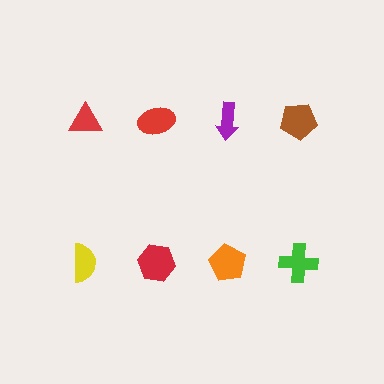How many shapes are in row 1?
4 shapes.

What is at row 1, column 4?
A brown pentagon.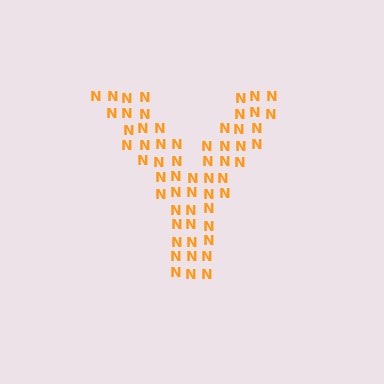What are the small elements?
The small elements are letter N's.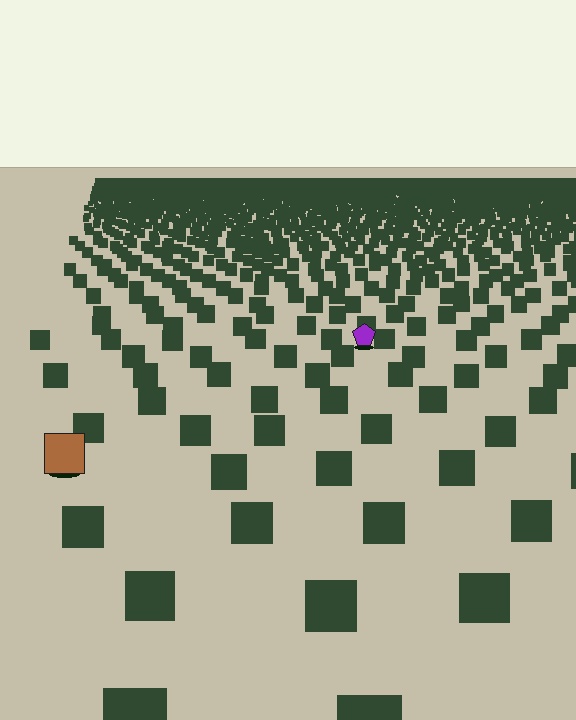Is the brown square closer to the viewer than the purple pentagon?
Yes. The brown square is closer — you can tell from the texture gradient: the ground texture is coarser near it.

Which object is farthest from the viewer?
The purple pentagon is farthest from the viewer. It appears smaller and the ground texture around it is denser.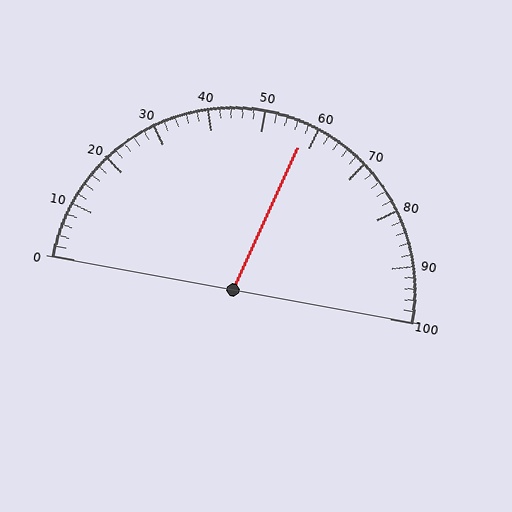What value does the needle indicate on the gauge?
The needle indicates approximately 58.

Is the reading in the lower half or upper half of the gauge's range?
The reading is in the upper half of the range (0 to 100).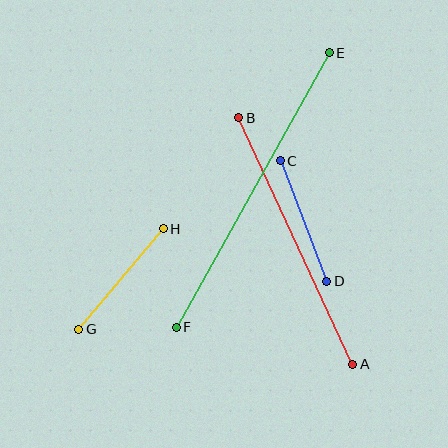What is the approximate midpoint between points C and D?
The midpoint is at approximately (304, 221) pixels.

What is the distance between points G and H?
The distance is approximately 131 pixels.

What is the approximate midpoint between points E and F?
The midpoint is at approximately (253, 190) pixels.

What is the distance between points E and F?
The distance is approximately 314 pixels.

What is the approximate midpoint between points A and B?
The midpoint is at approximately (296, 241) pixels.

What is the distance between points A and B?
The distance is approximately 272 pixels.